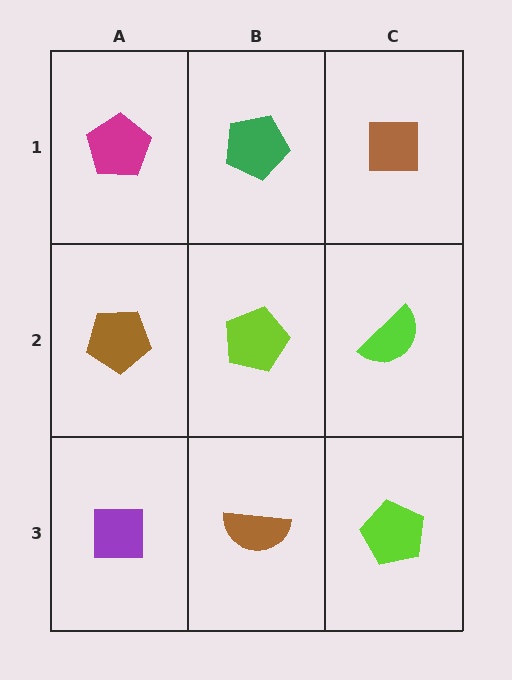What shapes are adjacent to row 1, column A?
A brown pentagon (row 2, column A), a green pentagon (row 1, column B).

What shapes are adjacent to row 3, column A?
A brown pentagon (row 2, column A), a brown semicircle (row 3, column B).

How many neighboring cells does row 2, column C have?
3.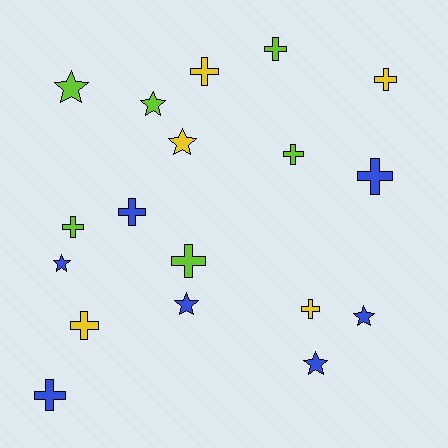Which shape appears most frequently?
Cross, with 11 objects.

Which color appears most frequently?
Blue, with 7 objects.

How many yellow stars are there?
There is 1 yellow star.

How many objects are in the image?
There are 18 objects.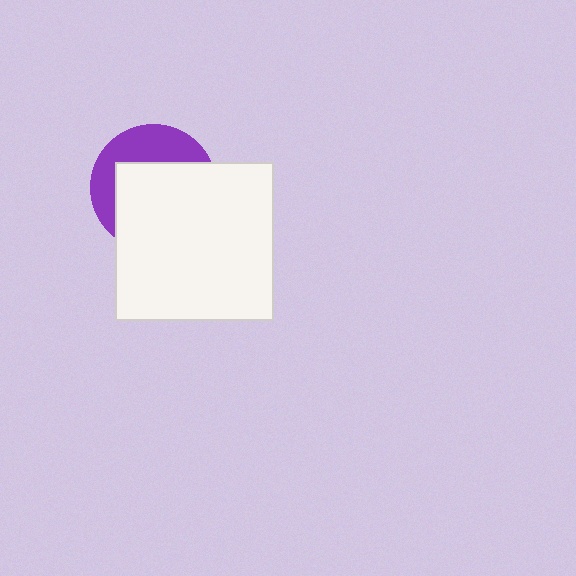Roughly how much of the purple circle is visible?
A small part of it is visible (roughly 37%).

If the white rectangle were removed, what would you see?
You would see the complete purple circle.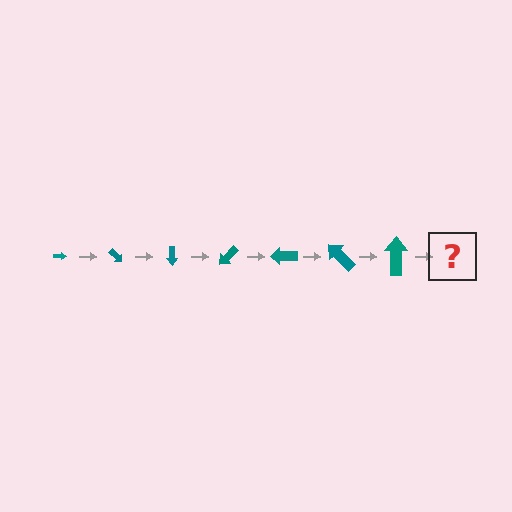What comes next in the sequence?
The next element should be an arrow, larger than the previous one and rotated 315 degrees from the start.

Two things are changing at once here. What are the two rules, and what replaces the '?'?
The two rules are that the arrow grows larger each step and it rotates 45 degrees each step. The '?' should be an arrow, larger than the previous one and rotated 315 degrees from the start.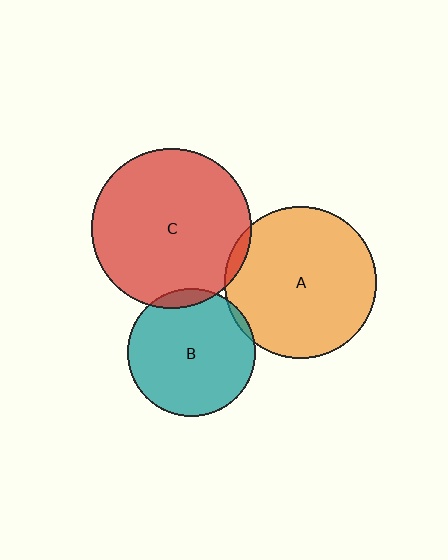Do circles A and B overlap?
Yes.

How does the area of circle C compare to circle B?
Approximately 1.6 times.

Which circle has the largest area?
Circle C (red).